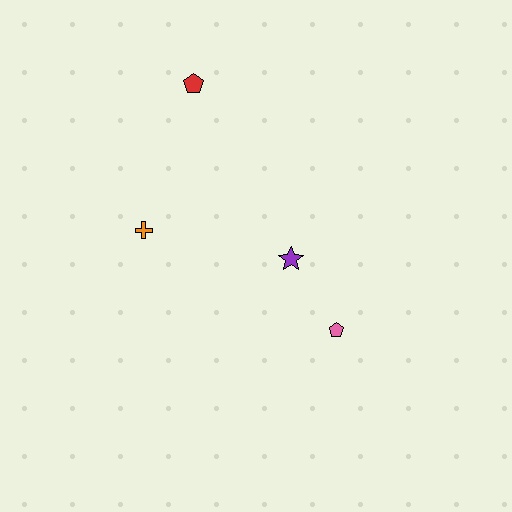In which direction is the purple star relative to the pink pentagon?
The purple star is above the pink pentagon.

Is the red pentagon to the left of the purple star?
Yes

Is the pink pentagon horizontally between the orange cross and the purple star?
No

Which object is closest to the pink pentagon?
The purple star is closest to the pink pentagon.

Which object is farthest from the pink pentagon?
The red pentagon is farthest from the pink pentagon.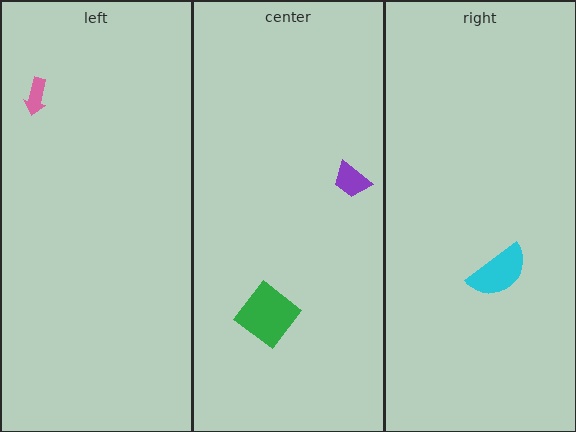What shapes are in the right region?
The cyan semicircle.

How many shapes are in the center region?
2.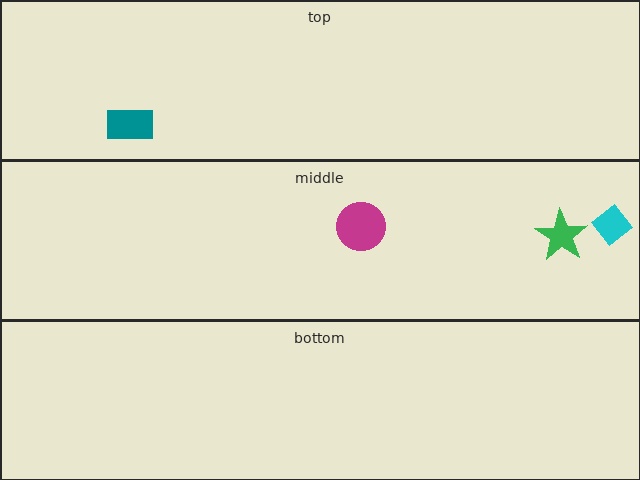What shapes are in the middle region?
The magenta circle, the green star, the cyan diamond.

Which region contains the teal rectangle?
The top region.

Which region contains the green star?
The middle region.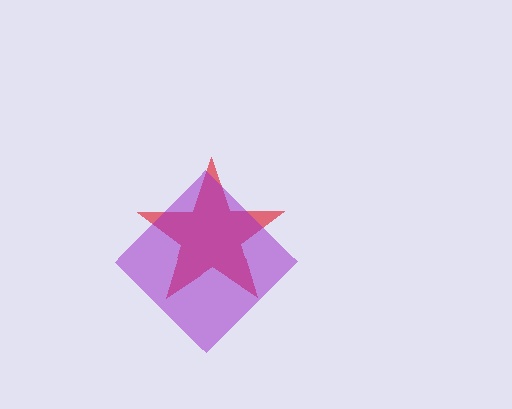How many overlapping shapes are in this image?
There are 2 overlapping shapes in the image.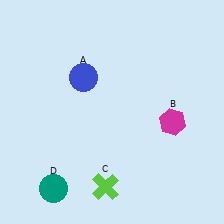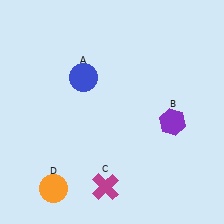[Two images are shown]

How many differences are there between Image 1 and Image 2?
There are 3 differences between the two images.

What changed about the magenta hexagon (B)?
In Image 1, B is magenta. In Image 2, it changed to purple.